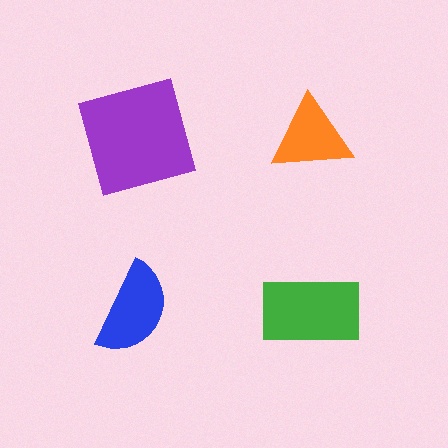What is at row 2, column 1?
A blue semicircle.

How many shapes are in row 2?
2 shapes.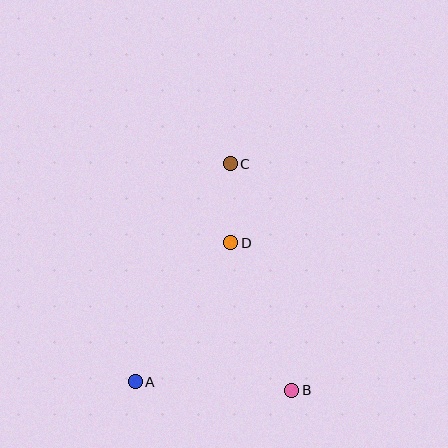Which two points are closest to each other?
Points C and D are closest to each other.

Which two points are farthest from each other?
Points A and C are farthest from each other.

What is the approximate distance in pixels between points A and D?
The distance between A and D is approximately 168 pixels.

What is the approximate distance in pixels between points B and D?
The distance between B and D is approximately 160 pixels.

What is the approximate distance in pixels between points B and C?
The distance between B and C is approximately 235 pixels.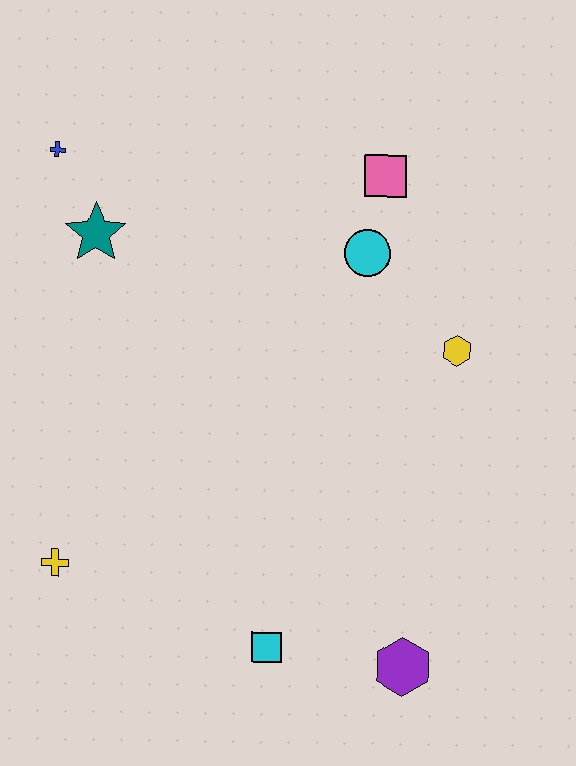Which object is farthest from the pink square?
The yellow cross is farthest from the pink square.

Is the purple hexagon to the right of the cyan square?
Yes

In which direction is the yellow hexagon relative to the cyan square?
The yellow hexagon is above the cyan square.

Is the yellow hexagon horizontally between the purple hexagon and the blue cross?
No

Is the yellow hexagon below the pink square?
Yes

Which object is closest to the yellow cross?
The cyan square is closest to the yellow cross.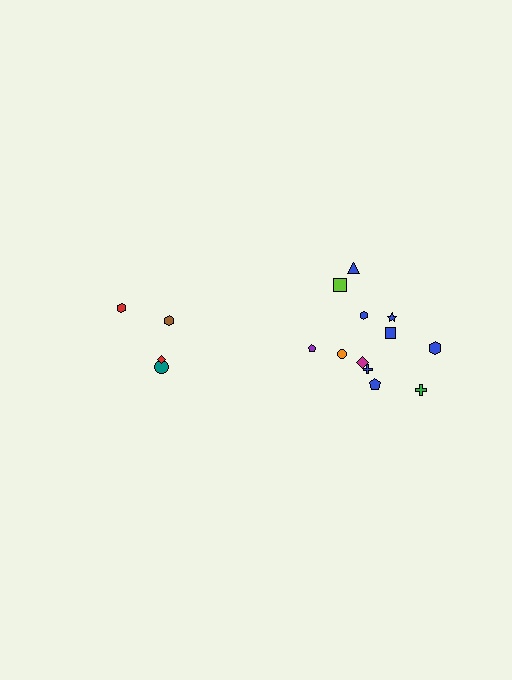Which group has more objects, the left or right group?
The right group.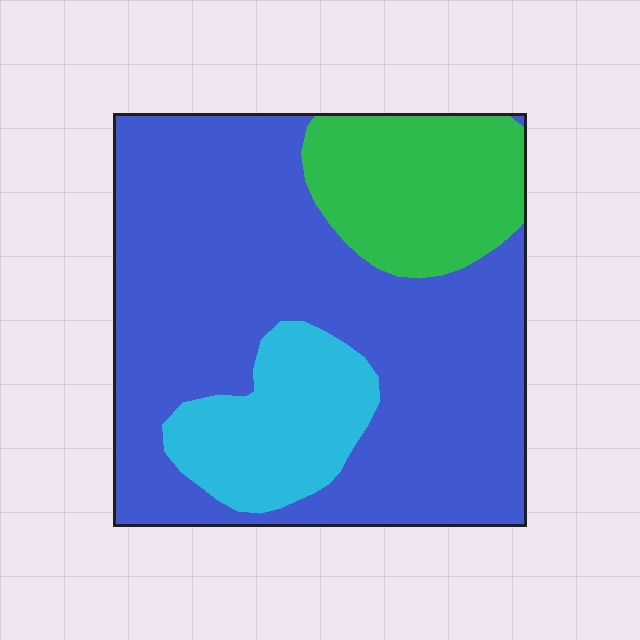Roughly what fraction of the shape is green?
Green takes up about one sixth (1/6) of the shape.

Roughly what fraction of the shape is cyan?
Cyan takes up about one sixth (1/6) of the shape.